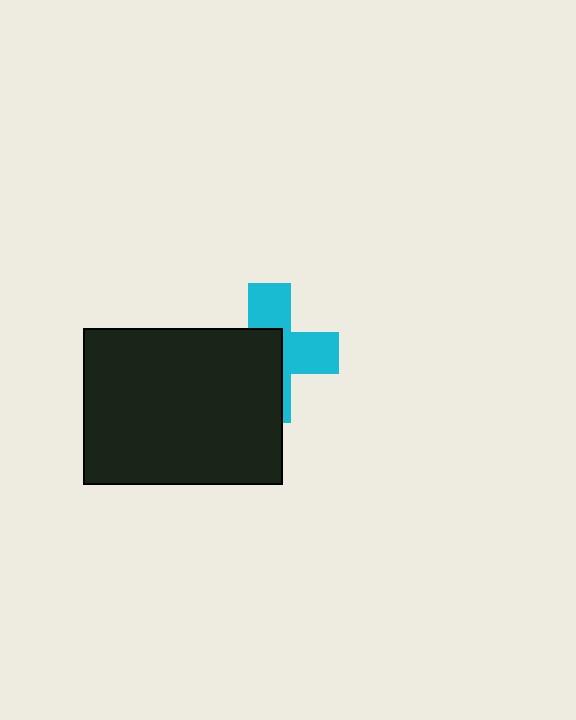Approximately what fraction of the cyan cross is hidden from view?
Roughly 54% of the cyan cross is hidden behind the black rectangle.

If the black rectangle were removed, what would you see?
You would see the complete cyan cross.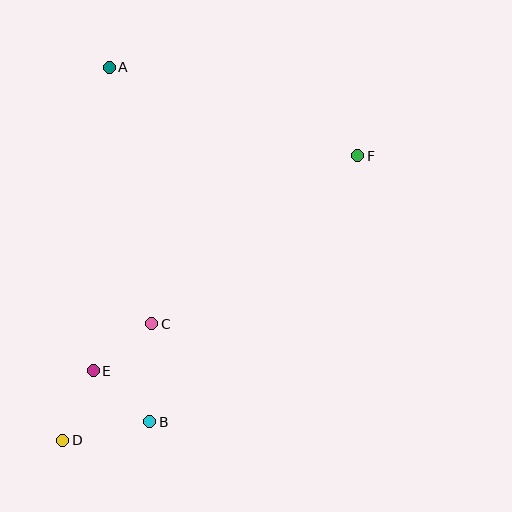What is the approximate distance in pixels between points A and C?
The distance between A and C is approximately 260 pixels.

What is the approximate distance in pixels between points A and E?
The distance between A and E is approximately 304 pixels.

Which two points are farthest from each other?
Points D and F are farthest from each other.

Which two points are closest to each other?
Points C and E are closest to each other.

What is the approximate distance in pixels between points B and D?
The distance between B and D is approximately 89 pixels.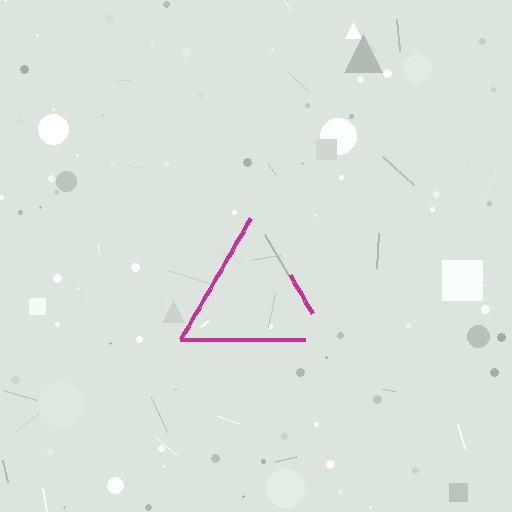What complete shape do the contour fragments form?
The contour fragments form a triangle.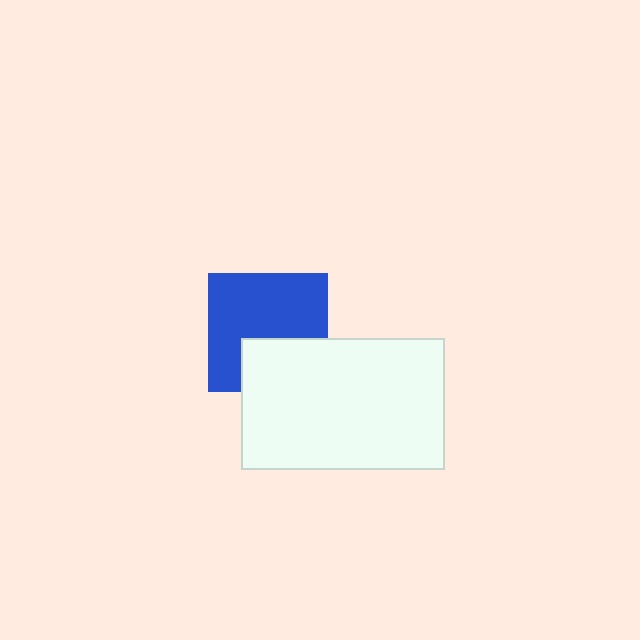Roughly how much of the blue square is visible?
Most of it is visible (roughly 67%).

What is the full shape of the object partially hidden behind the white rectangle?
The partially hidden object is a blue square.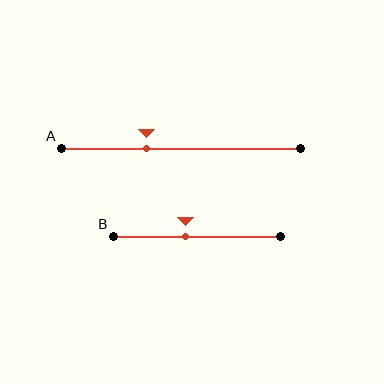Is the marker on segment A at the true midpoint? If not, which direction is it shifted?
No, the marker on segment A is shifted to the left by about 14% of the segment length.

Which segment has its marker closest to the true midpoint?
Segment B has its marker closest to the true midpoint.